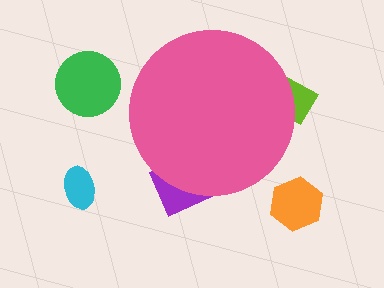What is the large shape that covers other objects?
A pink circle.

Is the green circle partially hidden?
No, the green circle is fully visible.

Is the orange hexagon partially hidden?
No, the orange hexagon is fully visible.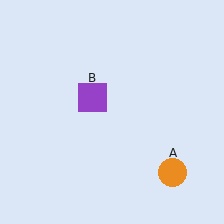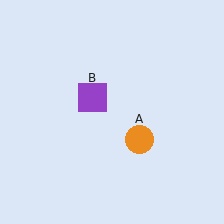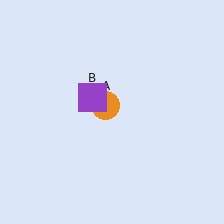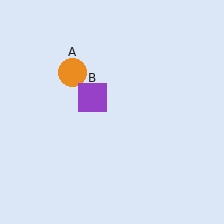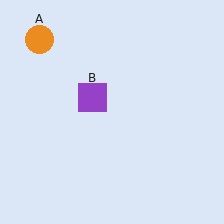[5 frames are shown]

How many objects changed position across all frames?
1 object changed position: orange circle (object A).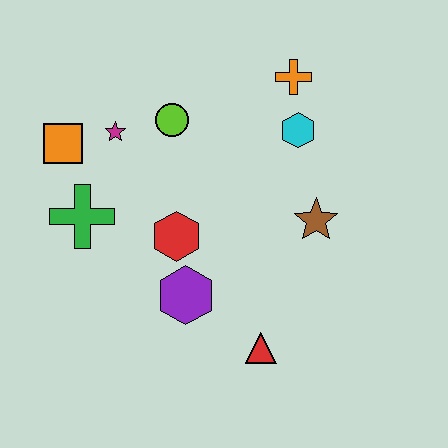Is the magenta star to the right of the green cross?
Yes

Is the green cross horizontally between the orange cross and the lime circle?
No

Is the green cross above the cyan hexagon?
No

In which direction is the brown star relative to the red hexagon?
The brown star is to the right of the red hexagon.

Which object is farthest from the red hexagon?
The orange cross is farthest from the red hexagon.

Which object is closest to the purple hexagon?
The red hexagon is closest to the purple hexagon.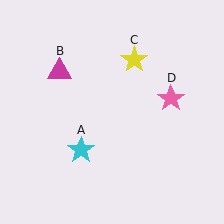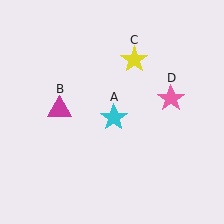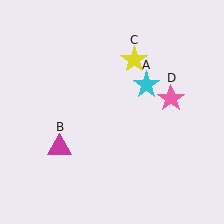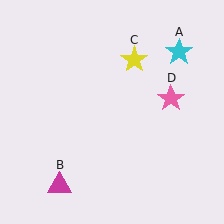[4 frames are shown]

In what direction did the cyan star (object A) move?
The cyan star (object A) moved up and to the right.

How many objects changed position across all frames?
2 objects changed position: cyan star (object A), magenta triangle (object B).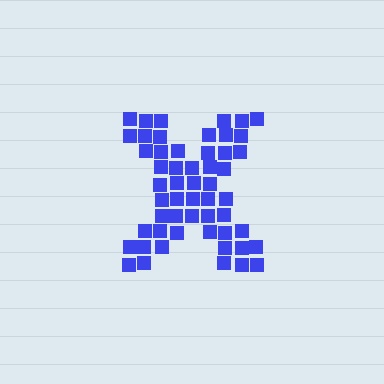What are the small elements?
The small elements are squares.